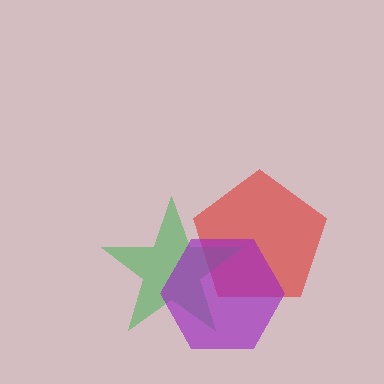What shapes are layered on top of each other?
The layered shapes are: a red pentagon, a green star, a purple hexagon.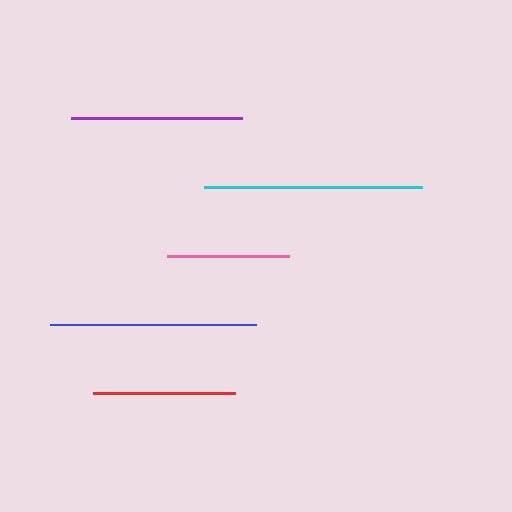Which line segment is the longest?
The cyan line is the longest at approximately 218 pixels.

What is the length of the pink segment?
The pink segment is approximately 121 pixels long.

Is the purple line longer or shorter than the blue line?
The blue line is longer than the purple line.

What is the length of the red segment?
The red segment is approximately 142 pixels long.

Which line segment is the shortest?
The pink line is the shortest at approximately 121 pixels.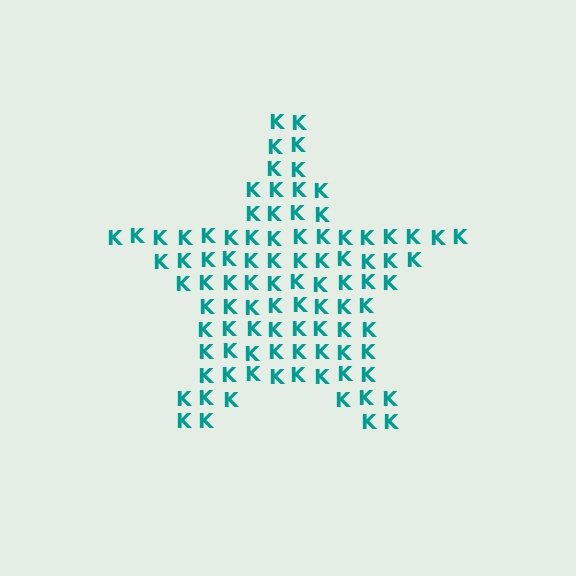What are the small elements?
The small elements are letter K's.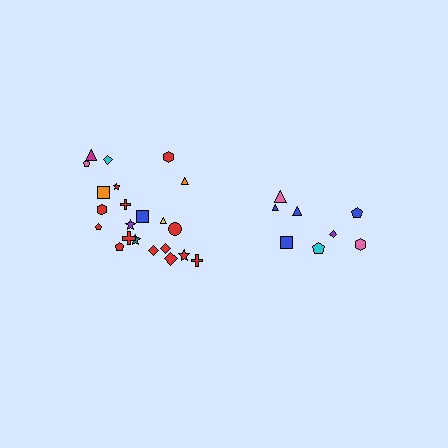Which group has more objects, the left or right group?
The left group.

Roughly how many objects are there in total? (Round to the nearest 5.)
Roughly 30 objects in total.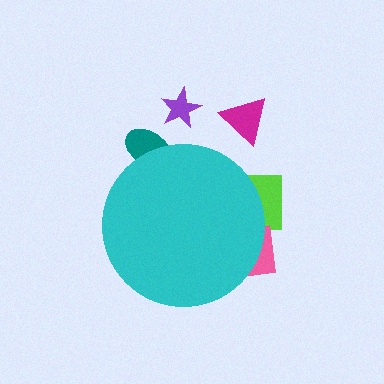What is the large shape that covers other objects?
A cyan circle.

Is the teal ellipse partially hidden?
Yes, the teal ellipse is partially hidden behind the cyan circle.